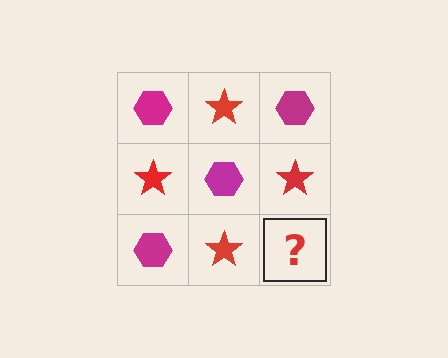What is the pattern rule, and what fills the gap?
The rule is that it alternates magenta hexagon and red star in a checkerboard pattern. The gap should be filled with a magenta hexagon.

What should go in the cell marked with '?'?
The missing cell should contain a magenta hexagon.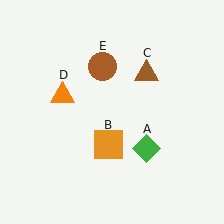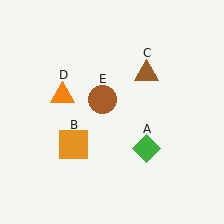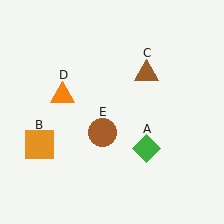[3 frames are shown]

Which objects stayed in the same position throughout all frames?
Green diamond (object A) and brown triangle (object C) and orange triangle (object D) remained stationary.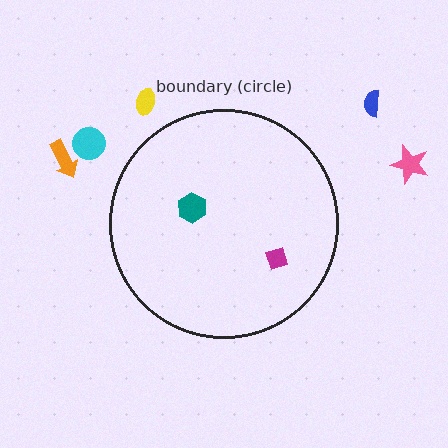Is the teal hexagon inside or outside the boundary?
Inside.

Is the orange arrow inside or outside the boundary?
Outside.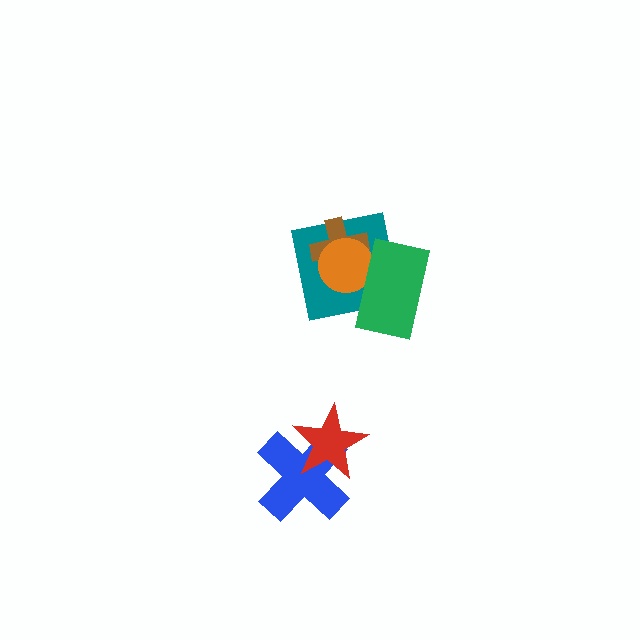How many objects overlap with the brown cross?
2 objects overlap with the brown cross.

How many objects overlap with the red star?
1 object overlaps with the red star.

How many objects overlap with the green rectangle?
2 objects overlap with the green rectangle.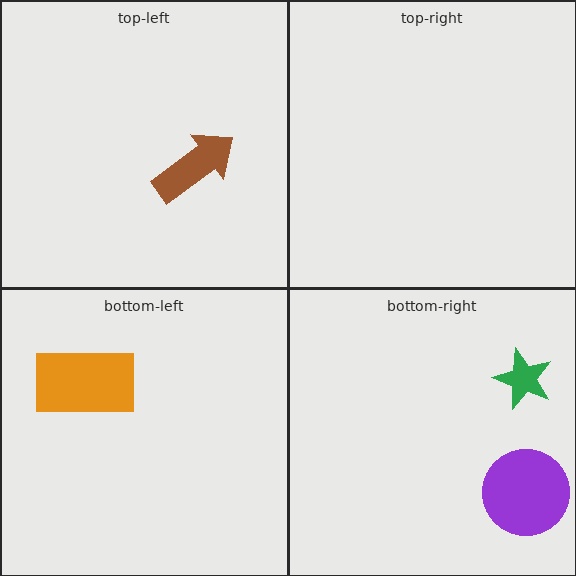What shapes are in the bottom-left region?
The orange rectangle.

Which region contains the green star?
The bottom-right region.